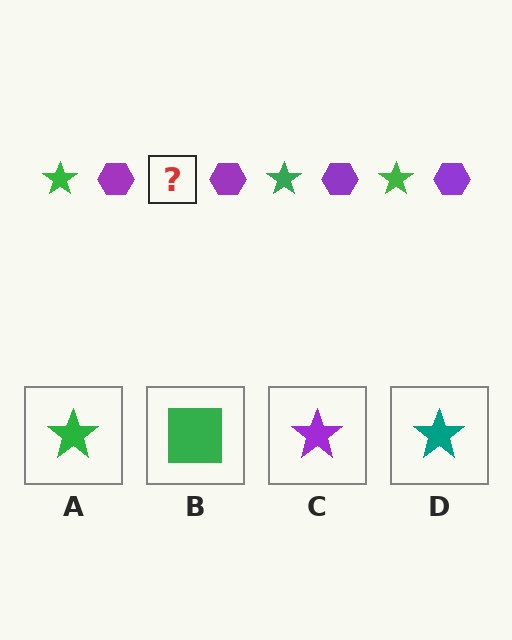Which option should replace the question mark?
Option A.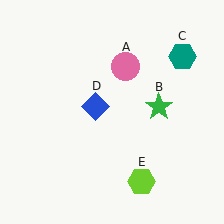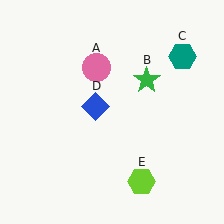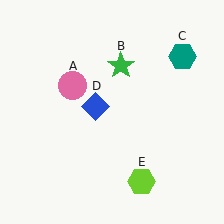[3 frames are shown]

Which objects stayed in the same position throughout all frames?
Teal hexagon (object C) and blue diamond (object D) and lime hexagon (object E) remained stationary.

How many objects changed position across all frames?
2 objects changed position: pink circle (object A), green star (object B).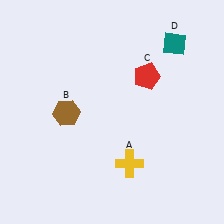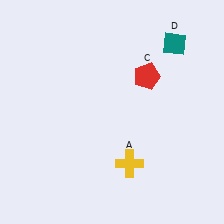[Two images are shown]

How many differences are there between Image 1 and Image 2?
There is 1 difference between the two images.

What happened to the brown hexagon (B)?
The brown hexagon (B) was removed in Image 2. It was in the bottom-left area of Image 1.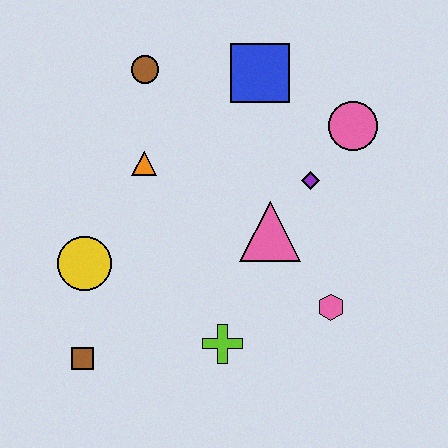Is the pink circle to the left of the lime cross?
No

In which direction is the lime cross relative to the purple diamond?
The lime cross is below the purple diamond.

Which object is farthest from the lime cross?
The brown circle is farthest from the lime cross.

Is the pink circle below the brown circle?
Yes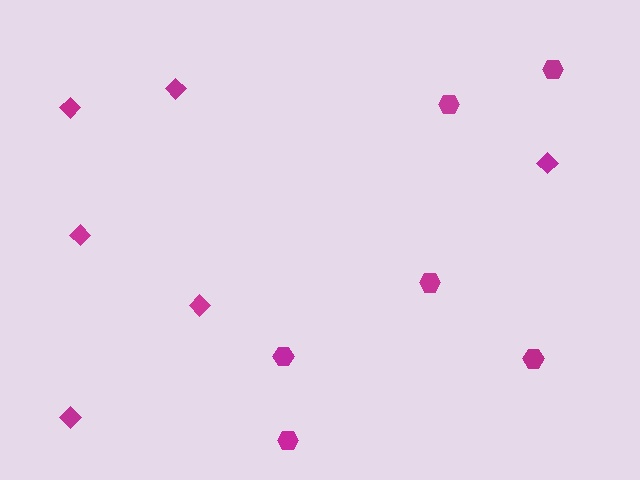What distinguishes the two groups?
There are 2 groups: one group of diamonds (6) and one group of hexagons (6).